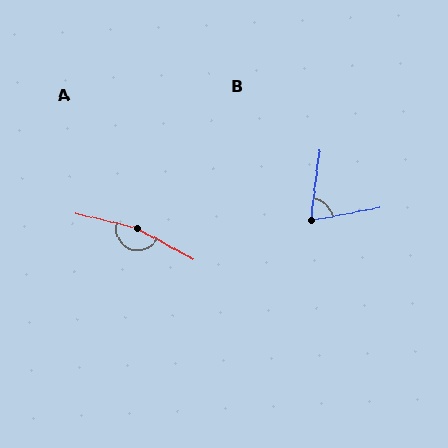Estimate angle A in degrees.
Approximately 165 degrees.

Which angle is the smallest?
B, at approximately 71 degrees.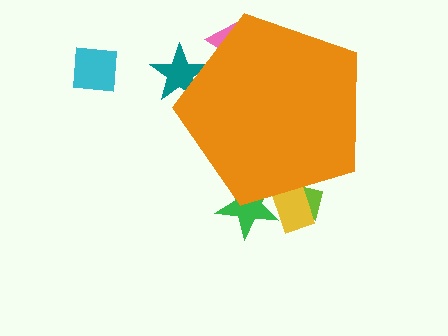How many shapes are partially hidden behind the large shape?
5 shapes are partially hidden.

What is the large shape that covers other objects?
An orange pentagon.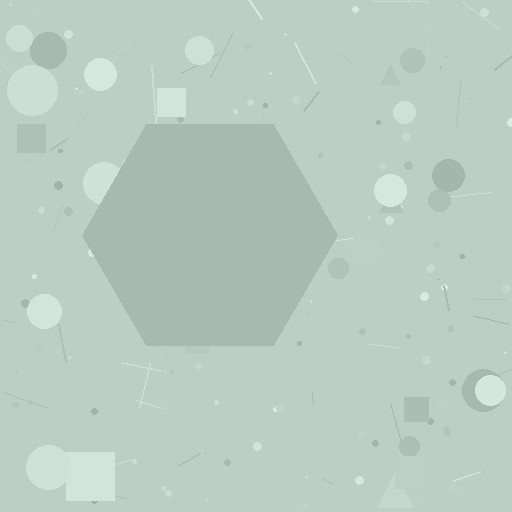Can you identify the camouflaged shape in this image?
The camouflaged shape is a hexagon.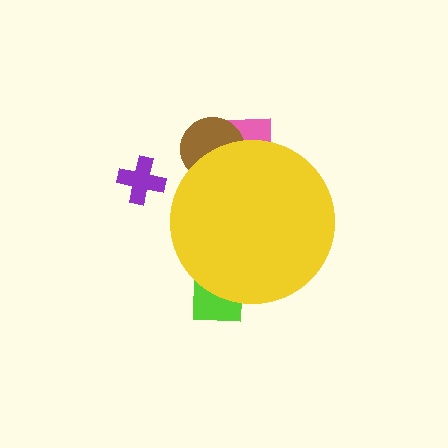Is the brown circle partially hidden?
Yes, the brown circle is partially hidden behind the yellow circle.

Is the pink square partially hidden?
Yes, the pink square is partially hidden behind the yellow circle.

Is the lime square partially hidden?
Yes, the lime square is partially hidden behind the yellow circle.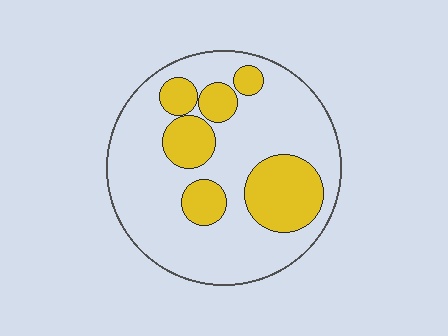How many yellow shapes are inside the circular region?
6.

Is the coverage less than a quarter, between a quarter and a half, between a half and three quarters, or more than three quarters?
Between a quarter and a half.